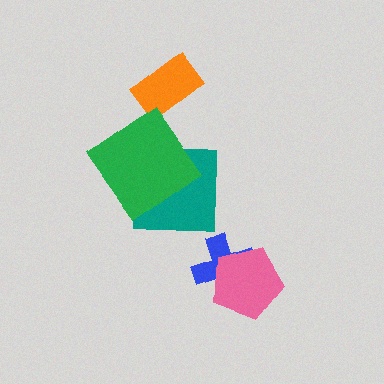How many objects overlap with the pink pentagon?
1 object overlaps with the pink pentagon.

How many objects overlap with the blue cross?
1 object overlaps with the blue cross.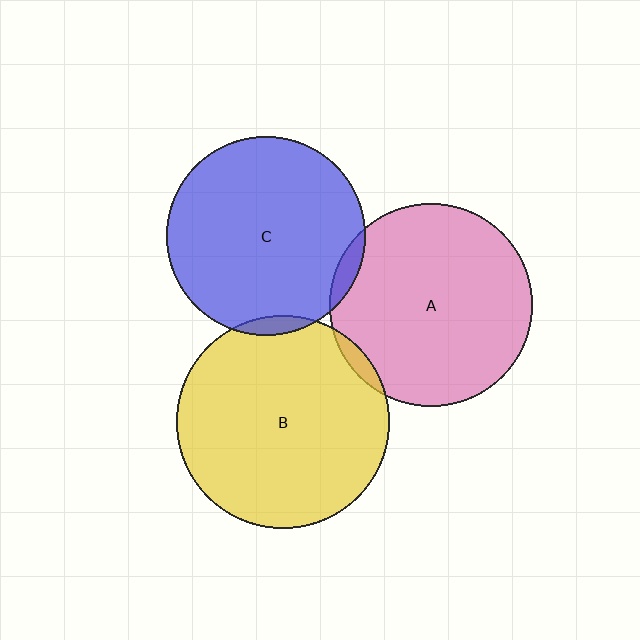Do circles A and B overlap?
Yes.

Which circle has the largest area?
Circle B (yellow).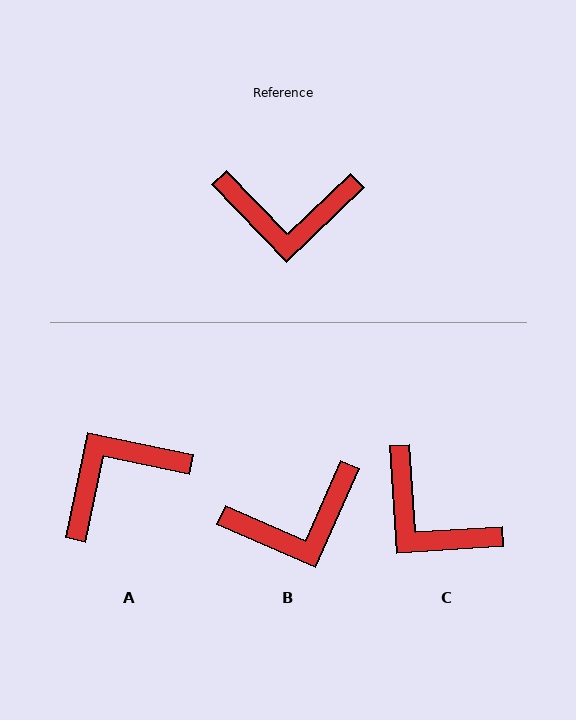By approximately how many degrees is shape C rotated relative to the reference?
Approximately 40 degrees clockwise.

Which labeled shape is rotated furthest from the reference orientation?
A, about 146 degrees away.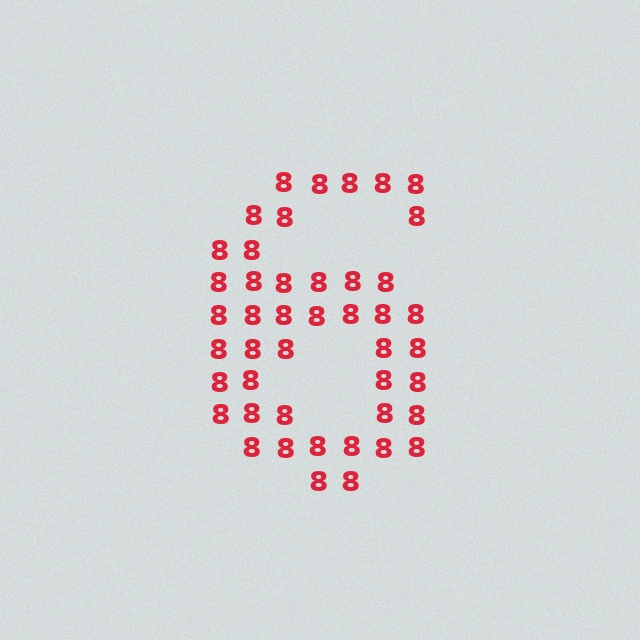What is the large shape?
The large shape is the digit 6.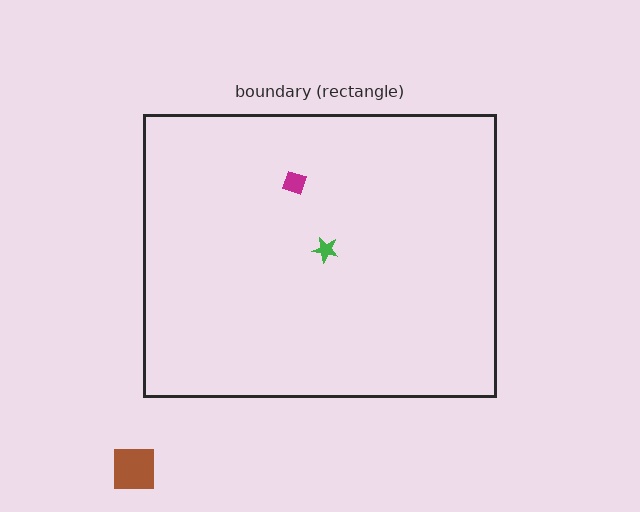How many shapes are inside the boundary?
2 inside, 1 outside.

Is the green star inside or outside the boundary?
Inside.